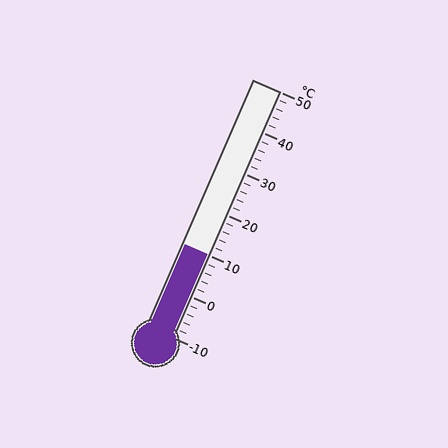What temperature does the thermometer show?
The thermometer shows approximately 10°C.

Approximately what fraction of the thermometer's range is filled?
The thermometer is filled to approximately 35% of its range.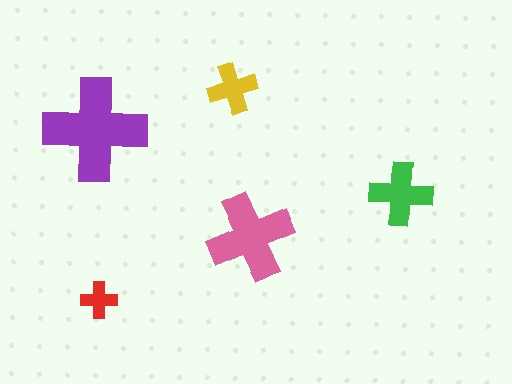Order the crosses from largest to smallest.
the purple one, the pink one, the green one, the yellow one, the red one.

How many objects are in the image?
There are 5 objects in the image.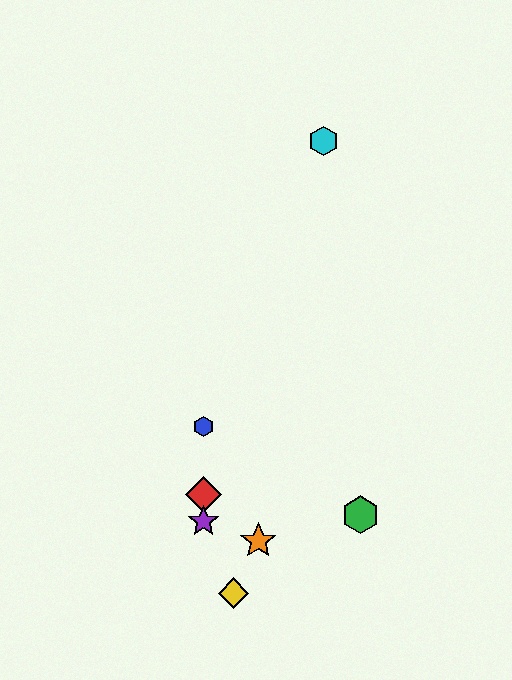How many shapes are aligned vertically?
3 shapes (the red diamond, the blue hexagon, the purple star) are aligned vertically.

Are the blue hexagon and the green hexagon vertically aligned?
No, the blue hexagon is at x≈203 and the green hexagon is at x≈360.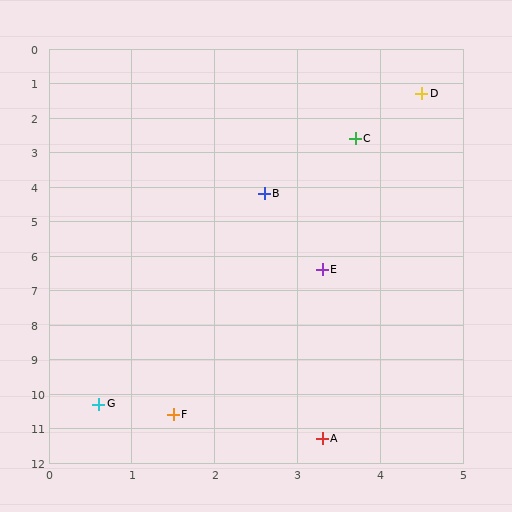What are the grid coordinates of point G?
Point G is at approximately (0.6, 10.3).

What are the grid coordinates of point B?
Point B is at approximately (2.6, 4.2).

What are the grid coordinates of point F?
Point F is at approximately (1.5, 10.6).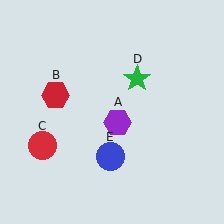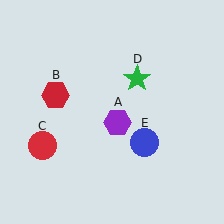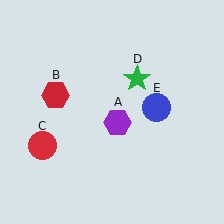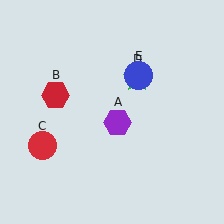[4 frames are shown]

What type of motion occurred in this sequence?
The blue circle (object E) rotated counterclockwise around the center of the scene.